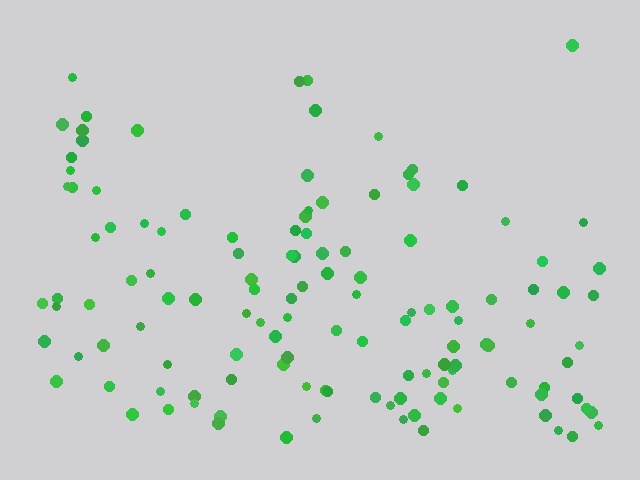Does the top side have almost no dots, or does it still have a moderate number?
Still a moderate number, just noticeably fewer than the bottom.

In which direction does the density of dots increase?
From top to bottom, with the bottom side densest.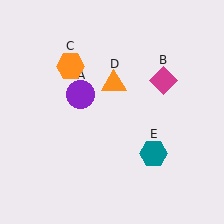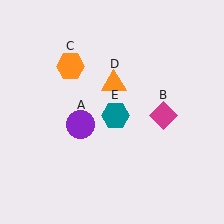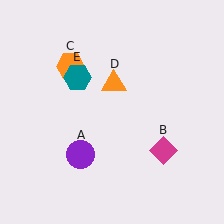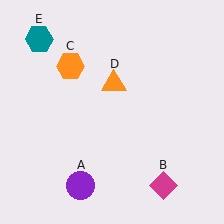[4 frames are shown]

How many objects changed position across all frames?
3 objects changed position: purple circle (object A), magenta diamond (object B), teal hexagon (object E).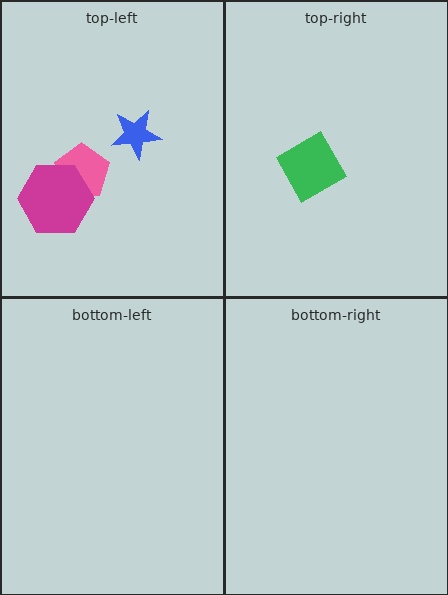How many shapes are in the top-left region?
3.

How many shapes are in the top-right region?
1.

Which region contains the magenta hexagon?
The top-left region.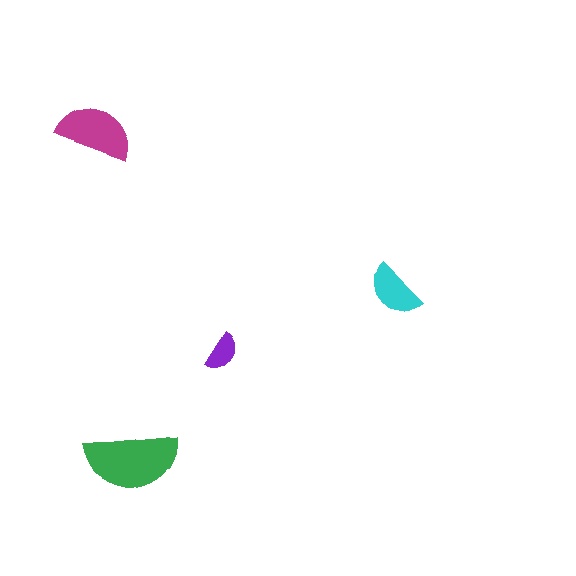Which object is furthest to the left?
The magenta semicircle is leftmost.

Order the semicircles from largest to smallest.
the green one, the magenta one, the cyan one, the purple one.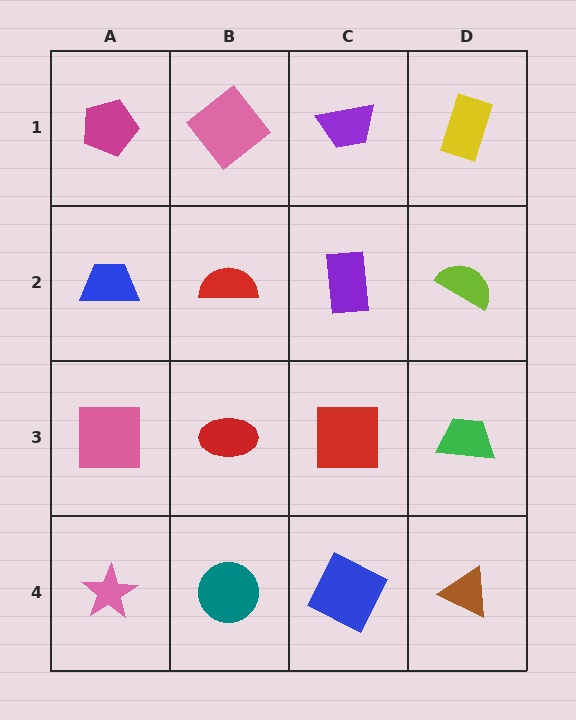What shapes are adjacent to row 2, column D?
A yellow rectangle (row 1, column D), a green trapezoid (row 3, column D), a purple rectangle (row 2, column C).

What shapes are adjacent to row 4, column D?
A green trapezoid (row 3, column D), a blue square (row 4, column C).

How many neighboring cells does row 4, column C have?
3.